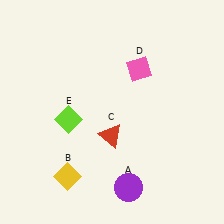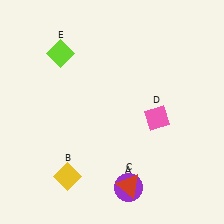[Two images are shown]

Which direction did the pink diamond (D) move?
The pink diamond (D) moved down.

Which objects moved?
The objects that moved are: the red triangle (C), the pink diamond (D), the lime diamond (E).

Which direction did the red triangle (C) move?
The red triangle (C) moved down.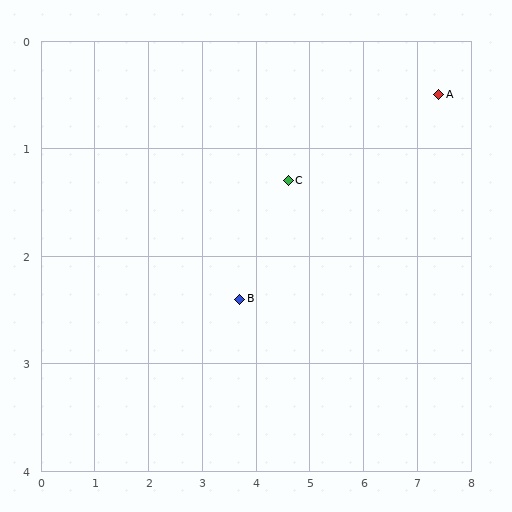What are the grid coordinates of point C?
Point C is at approximately (4.6, 1.3).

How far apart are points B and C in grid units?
Points B and C are about 1.4 grid units apart.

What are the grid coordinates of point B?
Point B is at approximately (3.7, 2.4).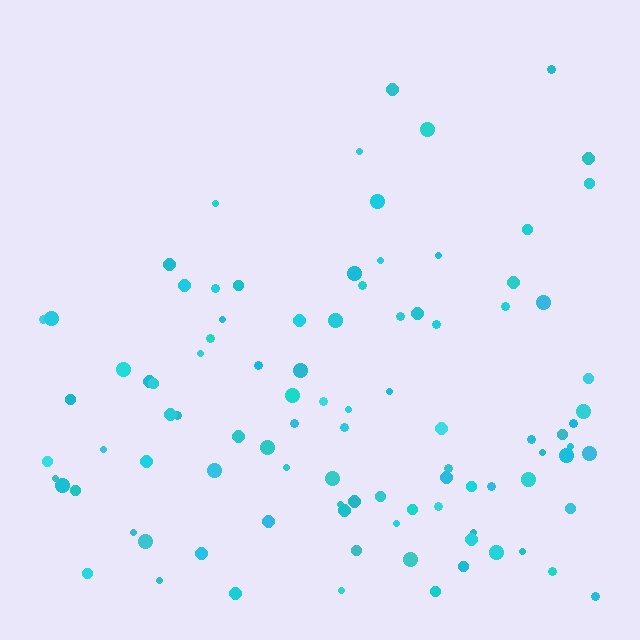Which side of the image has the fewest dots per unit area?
The top.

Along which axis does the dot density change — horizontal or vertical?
Vertical.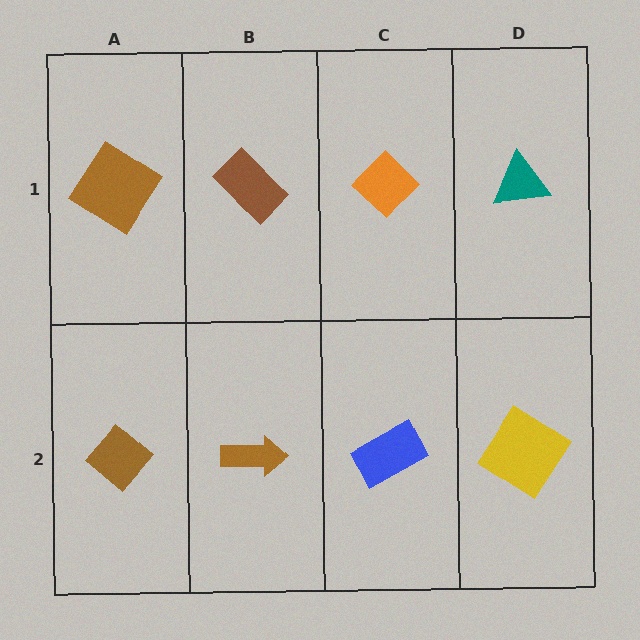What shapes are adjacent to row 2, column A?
A brown diamond (row 1, column A), a brown arrow (row 2, column B).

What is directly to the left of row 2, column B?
A brown diamond.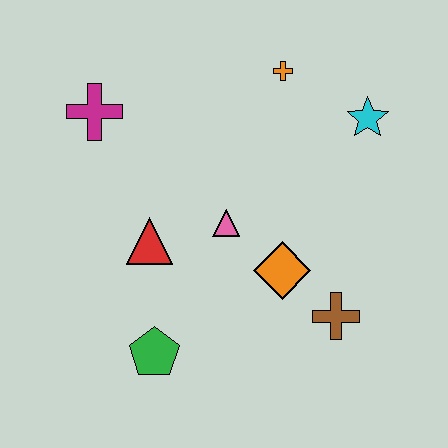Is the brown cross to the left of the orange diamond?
No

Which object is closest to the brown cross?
The orange diamond is closest to the brown cross.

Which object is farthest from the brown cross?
The magenta cross is farthest from the brown cross.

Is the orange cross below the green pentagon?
No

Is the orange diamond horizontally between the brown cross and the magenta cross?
Yes